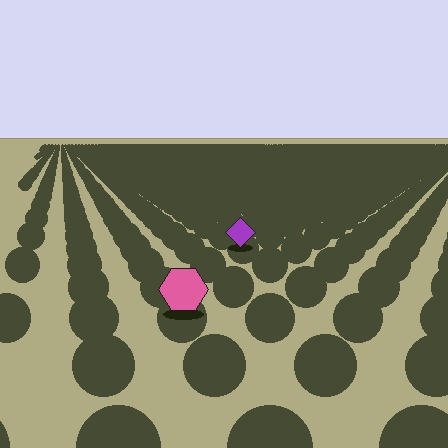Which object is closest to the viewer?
The pink hexagon is closest. The texture marks near it are larger and more spread out.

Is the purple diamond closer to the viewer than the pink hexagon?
No. The pink hexagon is closer — you can tell from the texture gradient: the ground texture is coarser near it.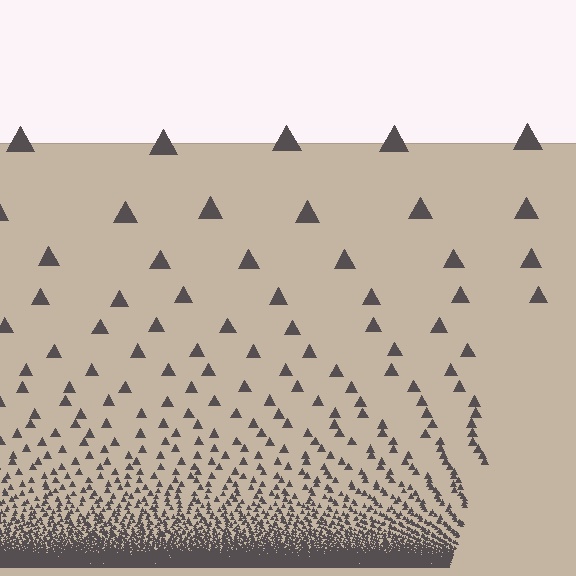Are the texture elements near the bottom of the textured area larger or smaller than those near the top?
Smaller. The gradient is inverted — elements near the bottom are smaller and denser.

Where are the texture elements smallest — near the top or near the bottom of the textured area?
Near the bottom.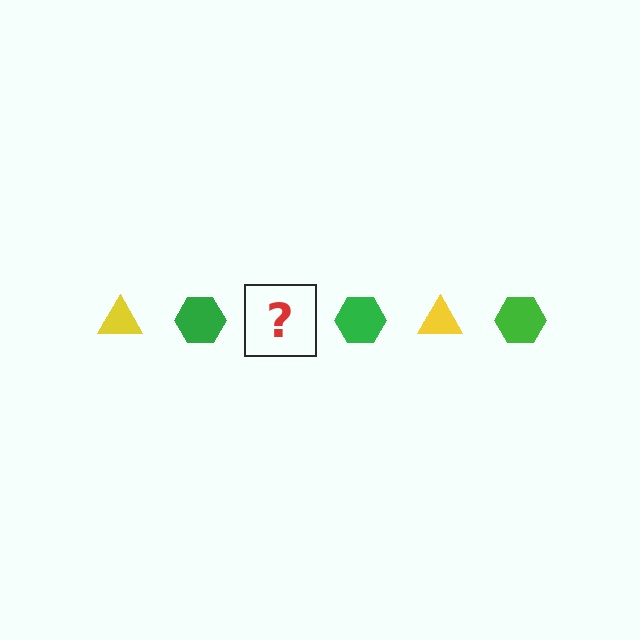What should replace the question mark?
The question mark should be replaced with a yellow triangle.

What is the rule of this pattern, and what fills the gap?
The rule is that the pattern alternates between yellow triangle and green hexagon. The gap should be filled with a yellow triangle.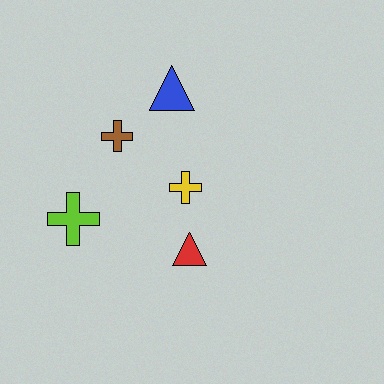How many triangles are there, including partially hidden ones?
There are 2 triangles.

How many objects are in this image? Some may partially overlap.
There are 5 objects.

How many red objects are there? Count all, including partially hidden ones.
There is 1 red object.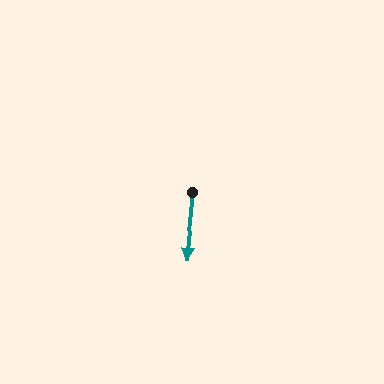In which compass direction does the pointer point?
South.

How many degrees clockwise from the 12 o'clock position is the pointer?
Approximately 185 degrees.